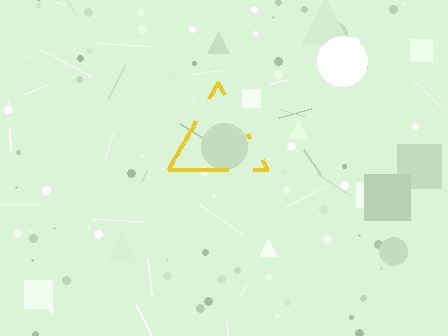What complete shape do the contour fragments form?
The contour fragments form a triangle.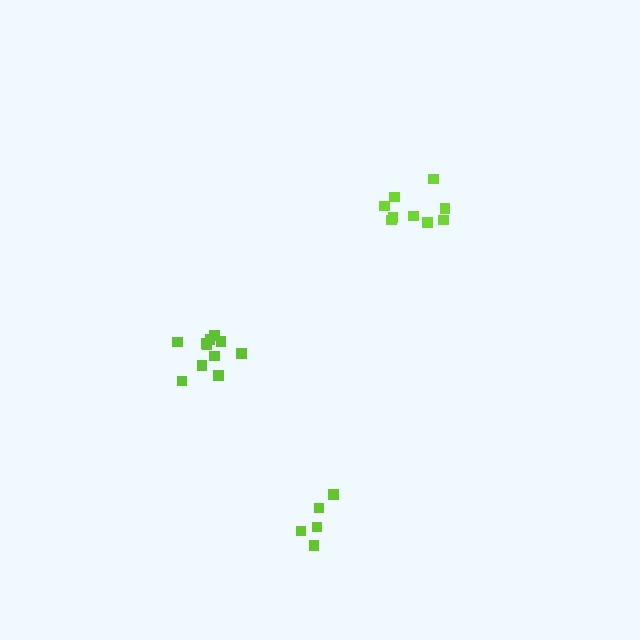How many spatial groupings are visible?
There are 3 spatial groupings.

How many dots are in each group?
Group 1: 9 dots, Group 2: 11 dots, Group 3: 5 dots (25 total).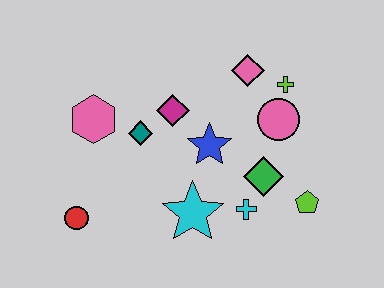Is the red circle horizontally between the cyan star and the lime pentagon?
No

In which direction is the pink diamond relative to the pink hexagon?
The pink diamond is to the right of the pink hexagon.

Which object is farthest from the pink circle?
The red circle is farthest from the pink circle.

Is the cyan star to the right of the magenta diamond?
Yes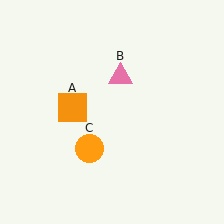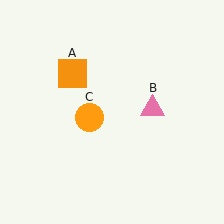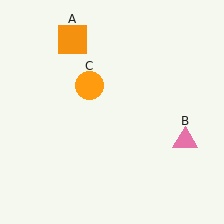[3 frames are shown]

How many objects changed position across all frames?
3 objects changed position: orange square (object A), pink triangle (object B), orange circle (object C).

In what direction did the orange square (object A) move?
The orange square (object A) moved up.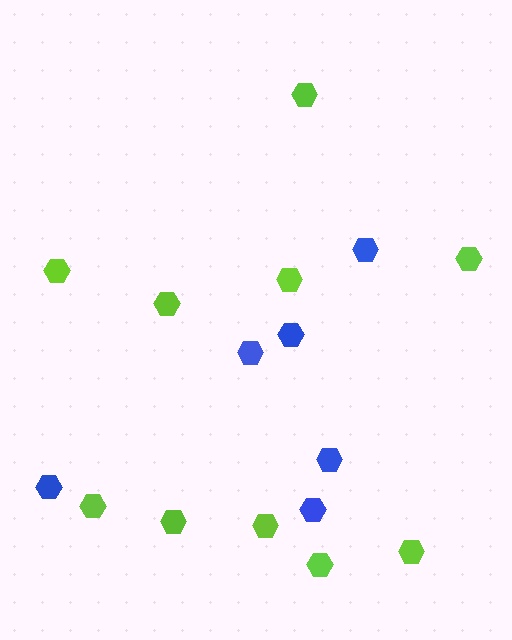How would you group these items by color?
There are 2 groups: one group of blue hexagons (6) and one group of lime hexagons (10).